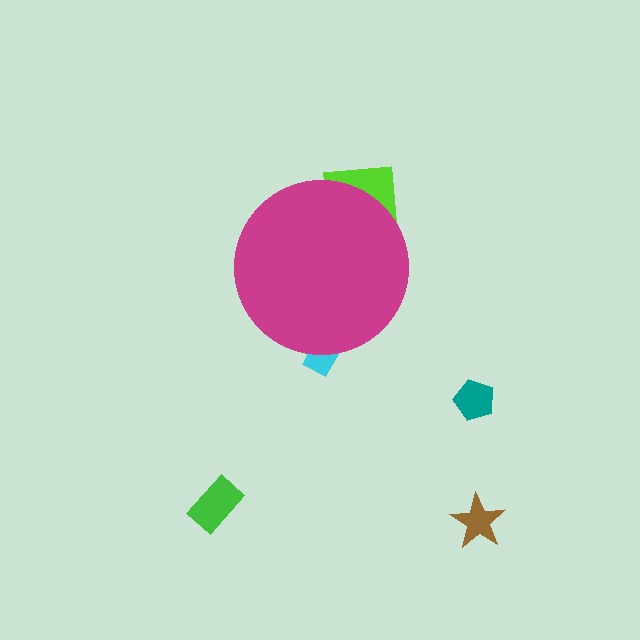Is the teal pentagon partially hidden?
No, the teal pentagon is fully visible.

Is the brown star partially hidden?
No, the brown star is fully visible.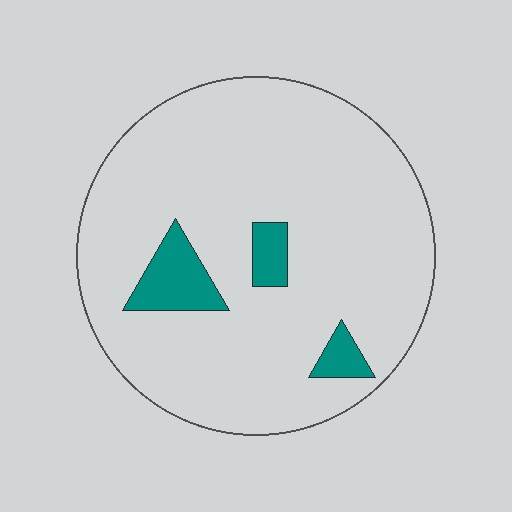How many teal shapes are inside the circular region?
3.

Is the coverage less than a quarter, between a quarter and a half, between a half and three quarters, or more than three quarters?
Less than a quarter.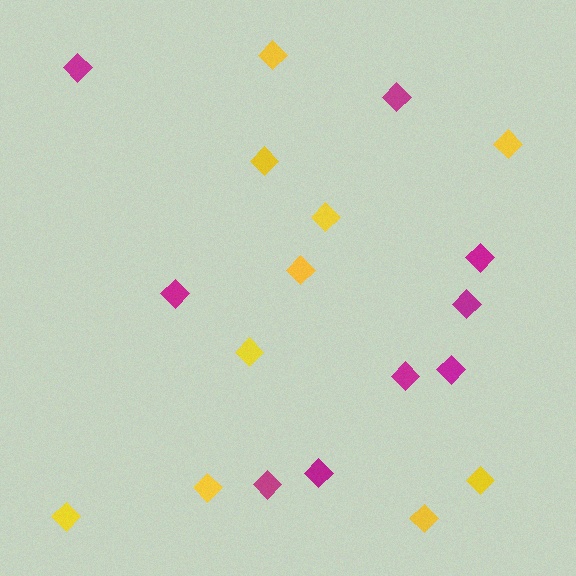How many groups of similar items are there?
There are 2 groups: one group of magenta diamonds (9) and one group of yellow diamonds (10).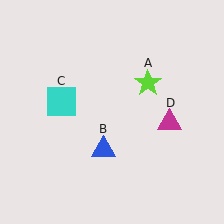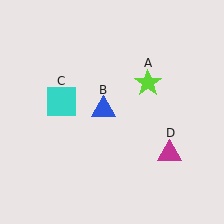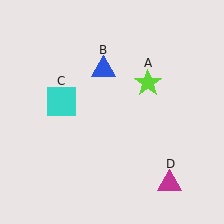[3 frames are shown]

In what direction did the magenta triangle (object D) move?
The magenta triangle (object D) moved down.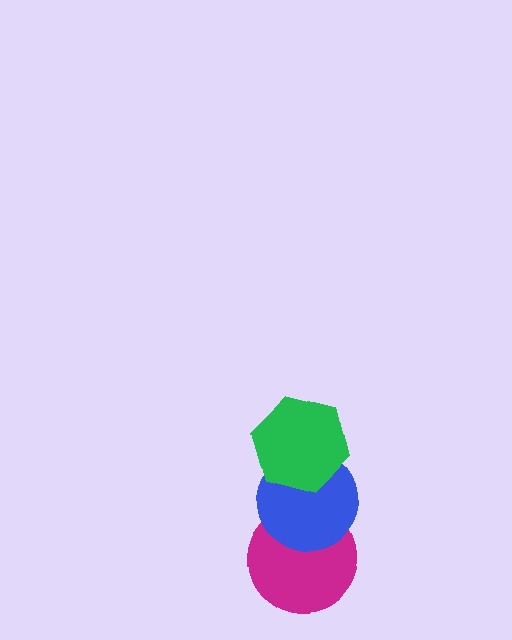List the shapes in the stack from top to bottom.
From top to bottom: the green hexagon, the blue circle, the magenta circle.